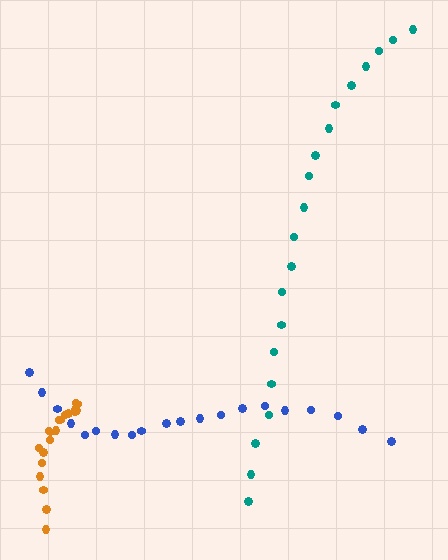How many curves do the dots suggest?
There are 3 distinct paths.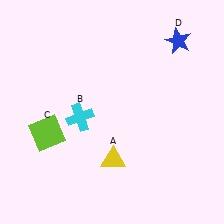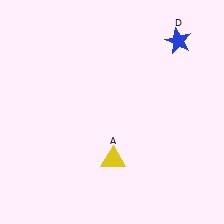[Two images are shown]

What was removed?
The lime square (C), the cyan cross (B) were removed in Image 2.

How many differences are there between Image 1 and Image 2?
There are 2 differences between the two images.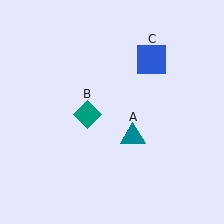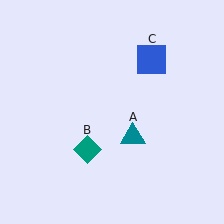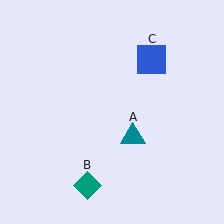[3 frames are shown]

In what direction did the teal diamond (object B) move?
The teal diamond (object B) moved down.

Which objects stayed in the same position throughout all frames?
Teal triangle (object A) and blue square (object C) remained stationary.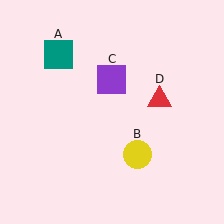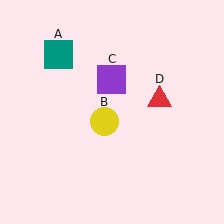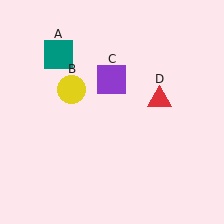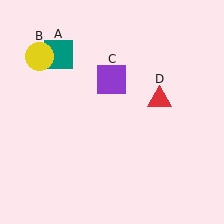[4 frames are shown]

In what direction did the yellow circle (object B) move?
The yellow circle (object B) moved up and to the left.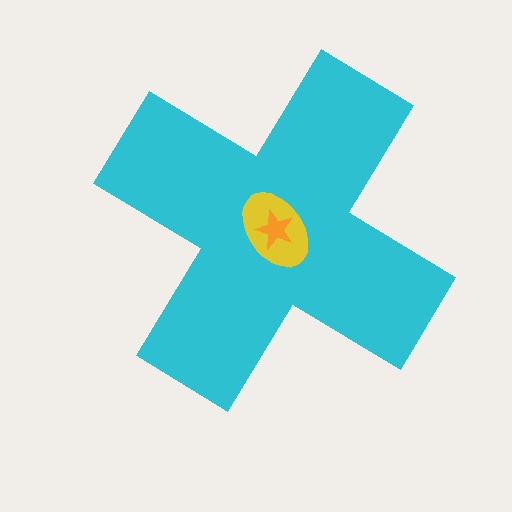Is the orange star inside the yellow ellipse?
Yes.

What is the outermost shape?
The cyan cross.